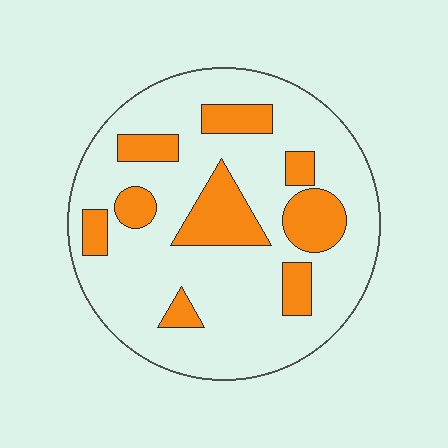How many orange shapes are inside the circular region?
9.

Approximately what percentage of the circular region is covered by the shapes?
Approximately 25%.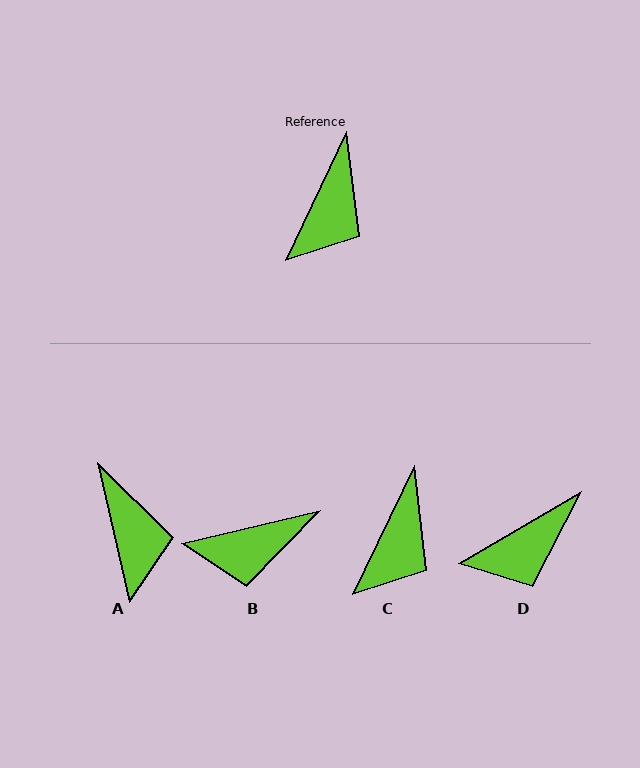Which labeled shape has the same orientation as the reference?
C.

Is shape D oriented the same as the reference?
No, it is off by about 34 degrees.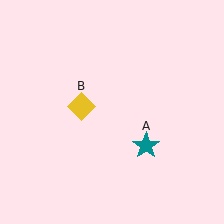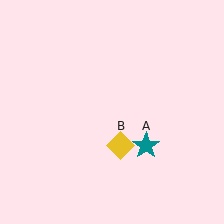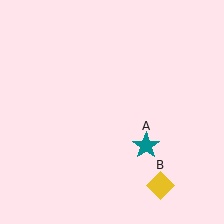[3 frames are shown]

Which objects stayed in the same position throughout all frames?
Teal star (object A) remained stationary.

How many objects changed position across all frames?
1 object changed position: yellow diamond (object B).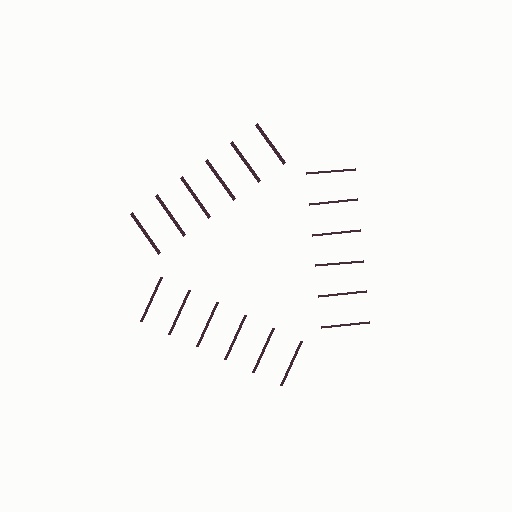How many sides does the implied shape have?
3 sides — the line-ends trace a triangle.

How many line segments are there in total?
18 — 6 along each of the 3 edges.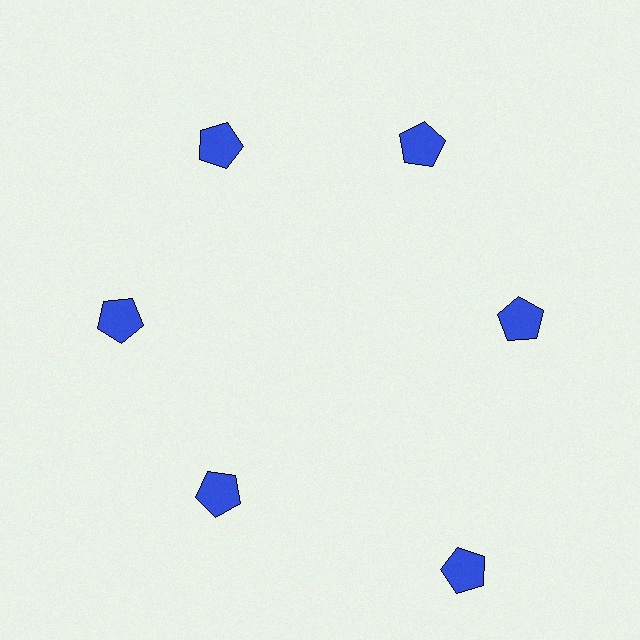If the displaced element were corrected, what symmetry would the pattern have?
It would have 6-fold rotational symmetry — the pattern would map onto itself every 60 degrees.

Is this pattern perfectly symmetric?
No. The 6 blue pentagons are arranged in a ring, but one element near the 5 o'clock position is pushed outward from the center, breaking the 6-fold rotational symmetry.